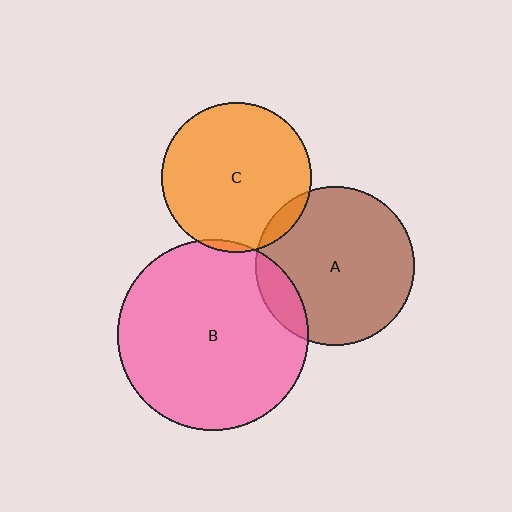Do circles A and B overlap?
Yes.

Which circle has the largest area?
Circle B (pink).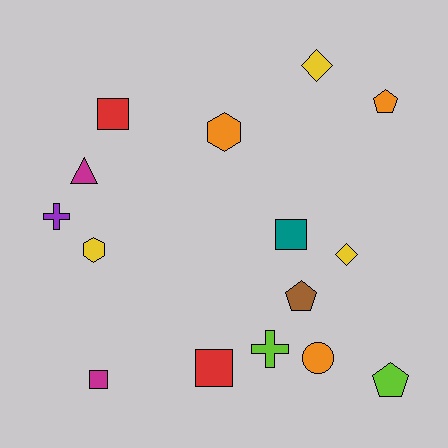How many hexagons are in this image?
There are 2 hexagons.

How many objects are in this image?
There are 15 objects.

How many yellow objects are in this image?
There are 3 yellow objects.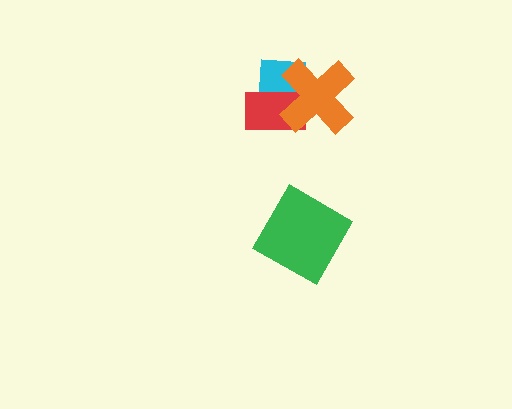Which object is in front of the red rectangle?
The orange cross is in front of the red rectangle.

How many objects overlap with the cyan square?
2 objects overlap with the cyan square.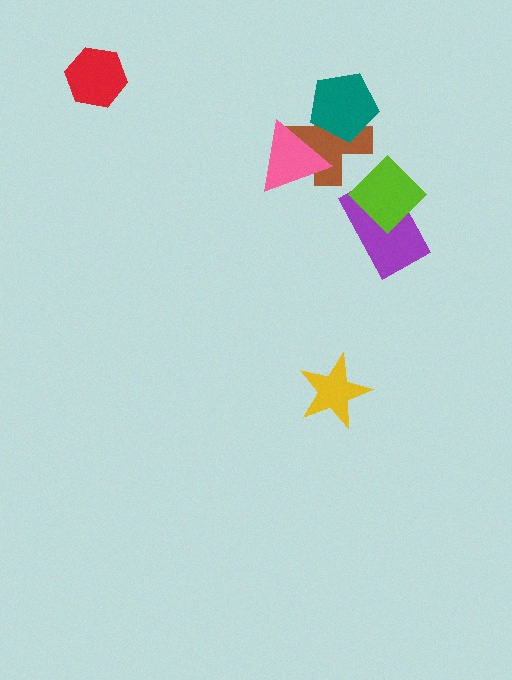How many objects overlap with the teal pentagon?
1 object overlaps with the teal pentagon.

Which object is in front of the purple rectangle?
The lime diamond is in front of the purple rectangle.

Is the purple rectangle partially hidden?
Yes, it is partially covered by another shape.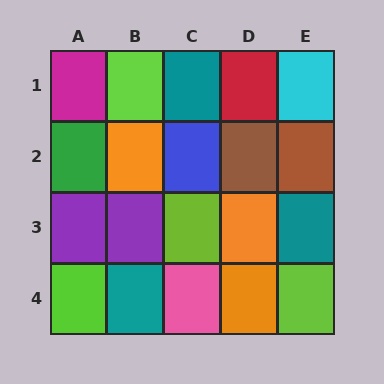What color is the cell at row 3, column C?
Lime.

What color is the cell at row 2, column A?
Green.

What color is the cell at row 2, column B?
Orange.